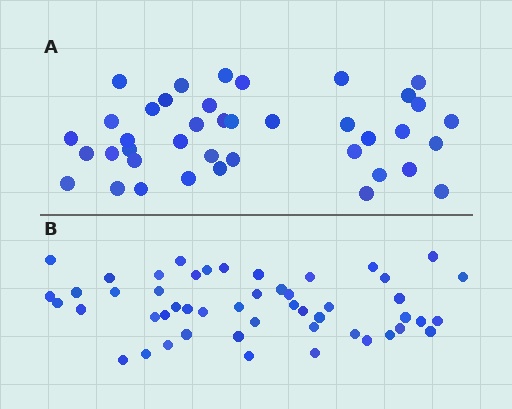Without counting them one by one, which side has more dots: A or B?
Region B (the bottom region) has more dots.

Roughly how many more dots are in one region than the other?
Region B has roughly 10 or so more dots than region A.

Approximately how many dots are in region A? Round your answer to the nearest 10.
About 40 dots.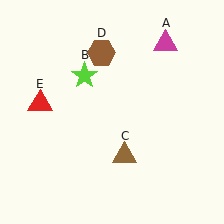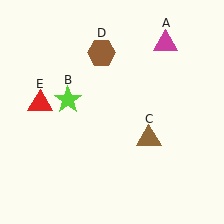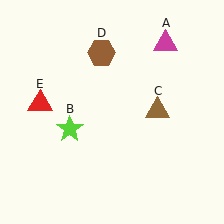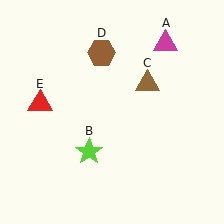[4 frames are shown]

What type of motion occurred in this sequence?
The lime star (object B), brown triangle (object C) rotated counterclockwise around the center of the scene.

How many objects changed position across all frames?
2 objects changed position: lime star (object B), brown triangle (object C).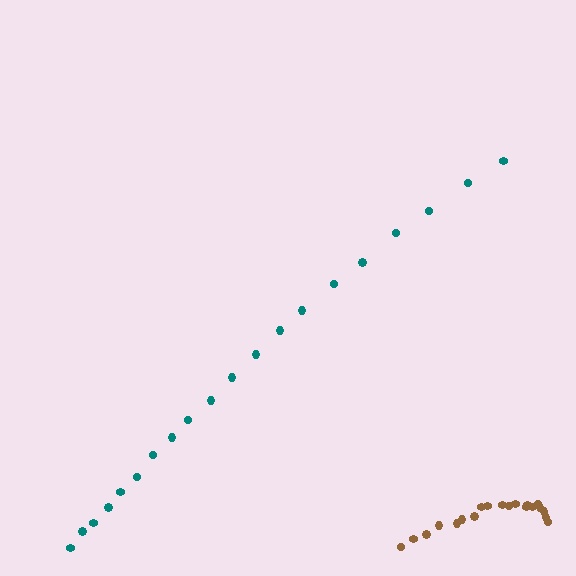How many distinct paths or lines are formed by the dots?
There are 2 distinct paths.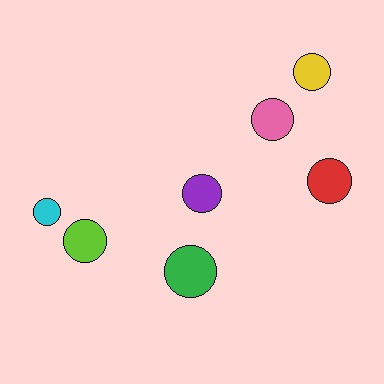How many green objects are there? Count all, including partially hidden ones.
There is 1 green object.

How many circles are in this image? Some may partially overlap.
There are 7 circles.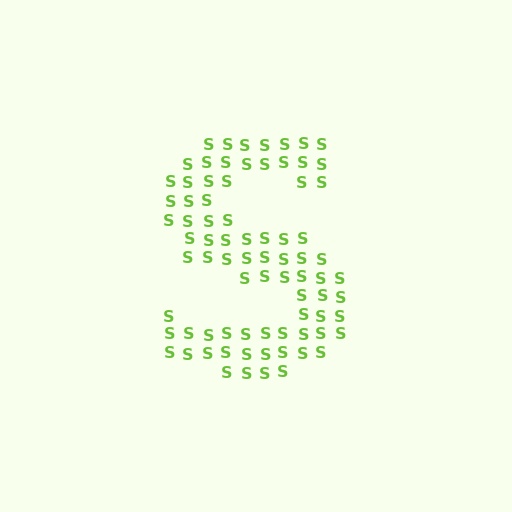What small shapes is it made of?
It is made of small letter S's.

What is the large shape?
The large shape is the letter S.